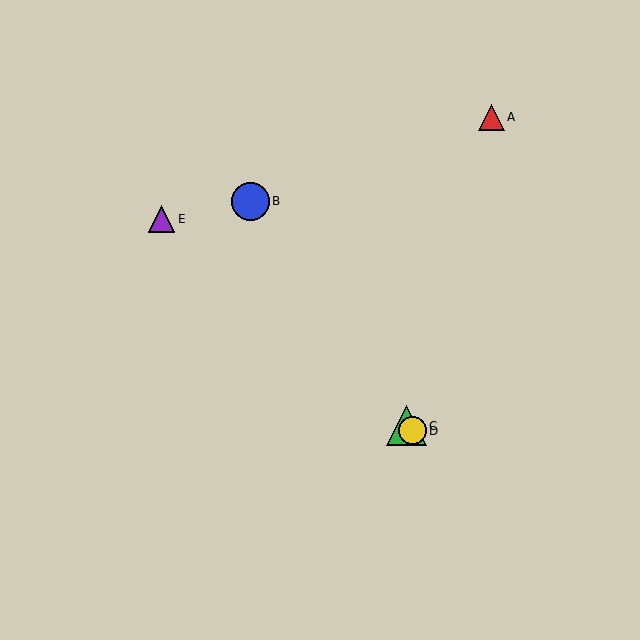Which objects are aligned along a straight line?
Objects C, D, E are aligned along a straight line.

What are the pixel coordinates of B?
Object B is at (250, 201).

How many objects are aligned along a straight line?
3 objects (C, D, E) are aligned along a straight line.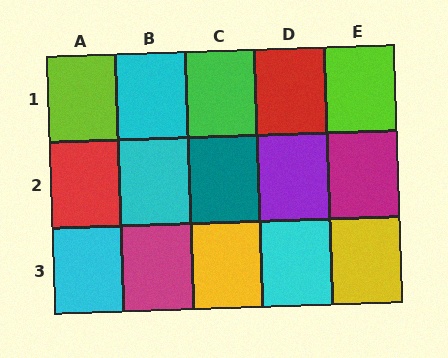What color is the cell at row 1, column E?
Lime.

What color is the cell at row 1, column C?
Green.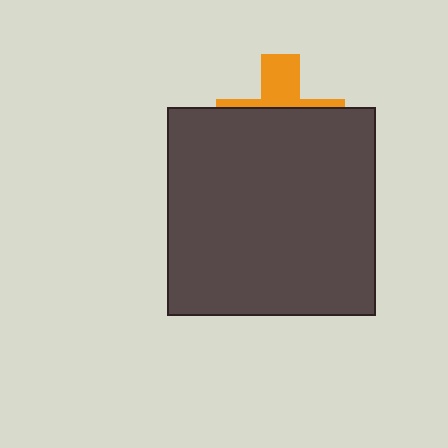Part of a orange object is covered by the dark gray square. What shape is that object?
It is a cross.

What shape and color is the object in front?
The object in front is a dark gray square.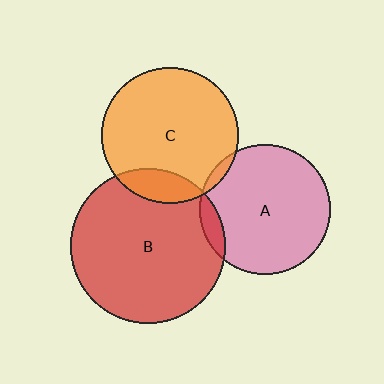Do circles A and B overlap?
Yes.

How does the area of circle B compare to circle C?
Approximately 1.3 times.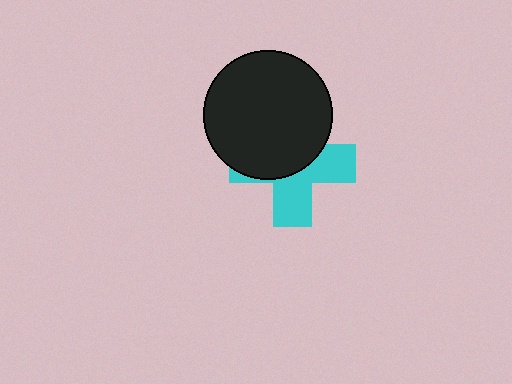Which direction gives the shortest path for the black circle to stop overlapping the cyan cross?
Moving up gives the shortest separation.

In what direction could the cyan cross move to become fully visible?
The cyan cross could move down. That would shift it out from behind the black circle entirely.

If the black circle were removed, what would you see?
You would see the complete cyan cross.